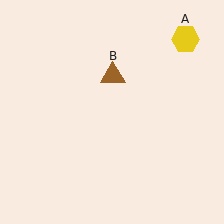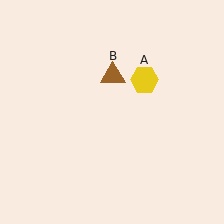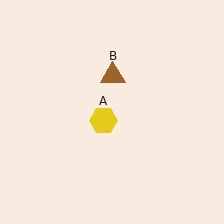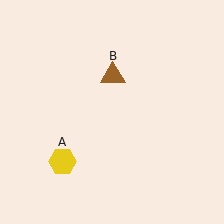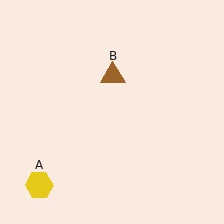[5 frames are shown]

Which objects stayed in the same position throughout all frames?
Brown triangle (object B) remained stationary.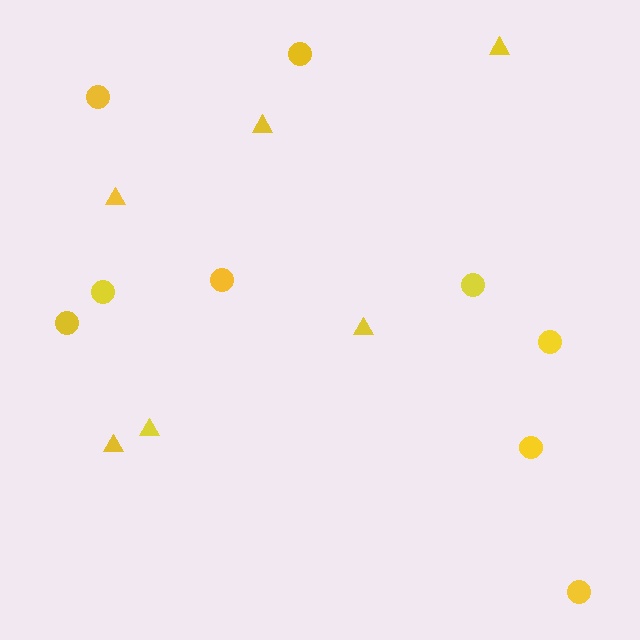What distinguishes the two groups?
There are 2 groups: one group of triangles (6) and one group of circles (9).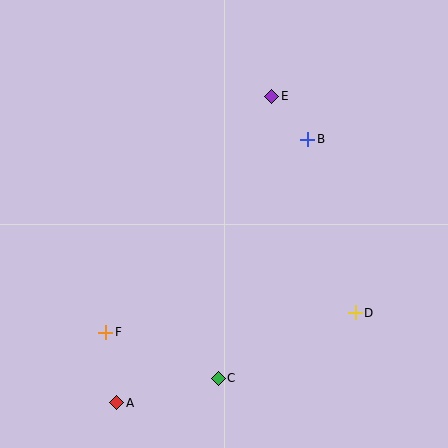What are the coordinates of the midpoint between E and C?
The midpoint between E and C is at (245, 237).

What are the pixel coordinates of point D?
Point D is at (355, 313).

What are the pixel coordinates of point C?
Point C is at (218, 378).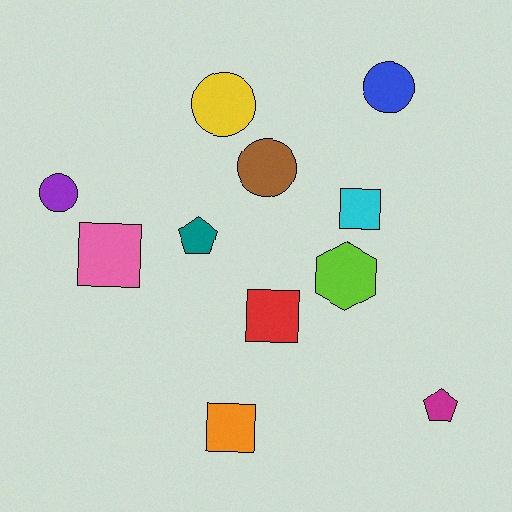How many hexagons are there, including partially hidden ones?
There is 1 hexagon.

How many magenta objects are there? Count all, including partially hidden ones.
There is 1 magenta object.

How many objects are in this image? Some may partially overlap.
There are 11 objects.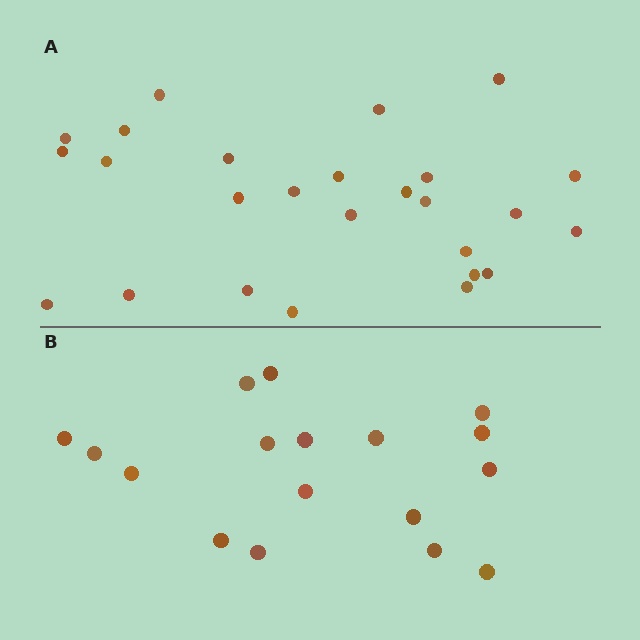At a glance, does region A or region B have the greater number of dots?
Region A (the top region) has more dots.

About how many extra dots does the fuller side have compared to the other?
Region A has roughly 8 or so more dots than region B.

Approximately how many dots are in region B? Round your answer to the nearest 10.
About 20 dots. (The exact count is 17, which rounds to 20.)